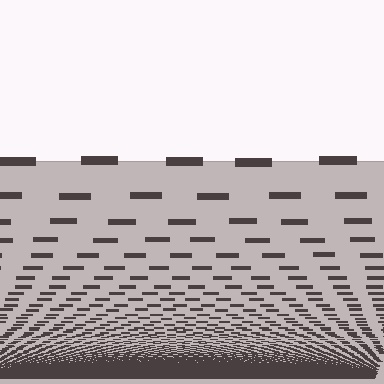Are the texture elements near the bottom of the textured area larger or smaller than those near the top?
Smaller. The gradient is inverted — elements near the bottom are smaller and denser.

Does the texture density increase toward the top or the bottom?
Density increases toward the bottom.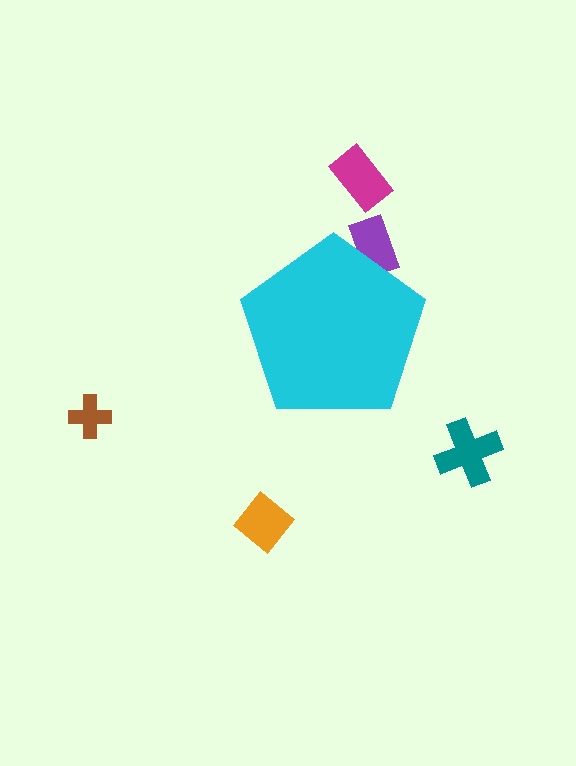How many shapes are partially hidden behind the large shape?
1 shape is partially hidden.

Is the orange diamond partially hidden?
No, the orange diamond is fully visible.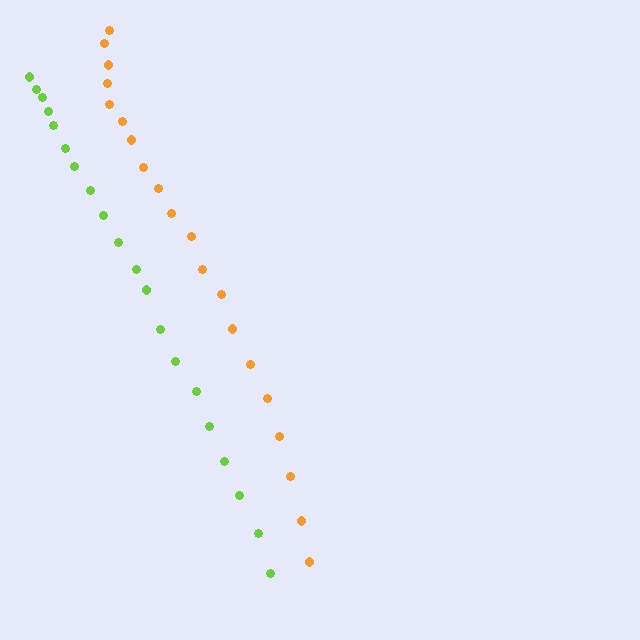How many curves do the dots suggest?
There are 2 distinct paths.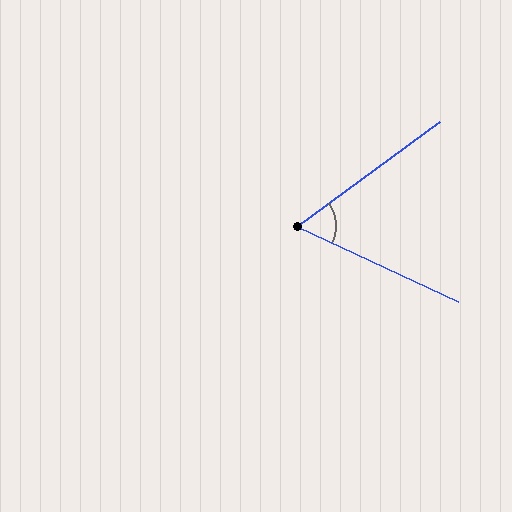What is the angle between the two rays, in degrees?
Approximately 61 degrees.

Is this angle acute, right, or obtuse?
It is acute.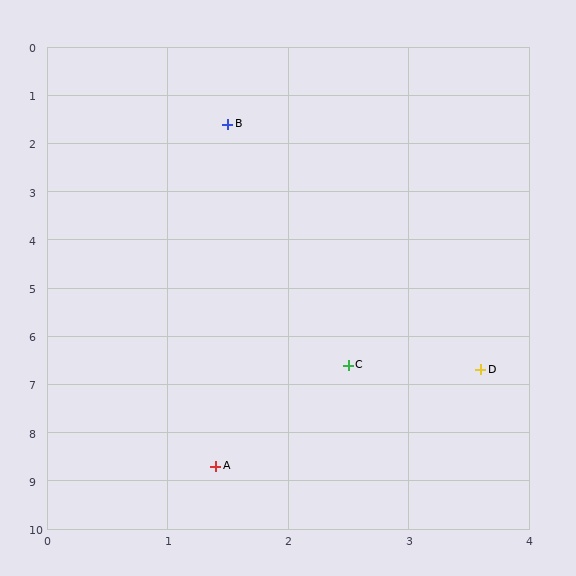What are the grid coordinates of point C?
Point C is at approximately (2.5, 6.6).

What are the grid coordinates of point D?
Point D is at approximately (3.6, 6.7).